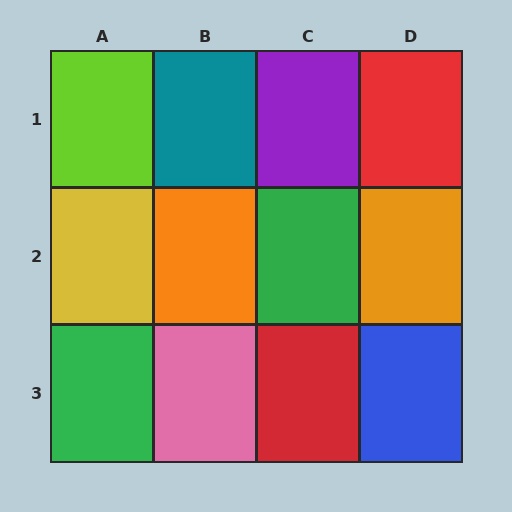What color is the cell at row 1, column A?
Lime.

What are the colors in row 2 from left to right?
Yellow, orange, green, orange.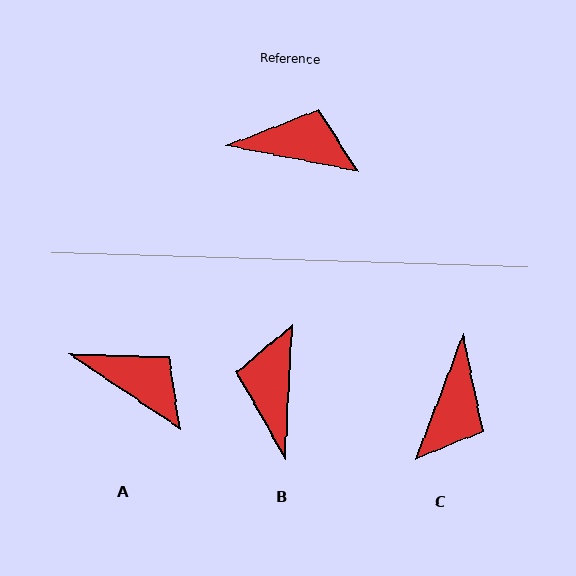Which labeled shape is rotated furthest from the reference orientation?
C, about 100 degrees away.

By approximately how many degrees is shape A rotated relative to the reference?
Approximately 23 degrees clockwise.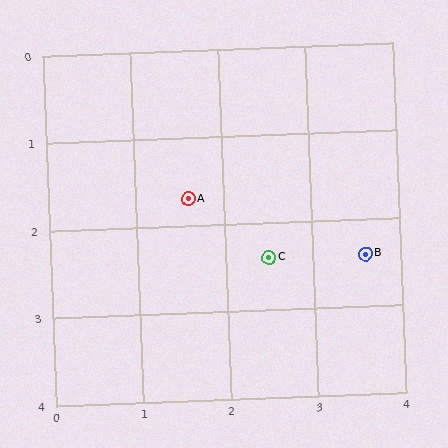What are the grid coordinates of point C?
Point C is at approximately (2.5, 2.4).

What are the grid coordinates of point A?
Point A is at approximately (1.6, 1.7).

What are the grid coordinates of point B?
Point B is at approximately (3.6, 2.4).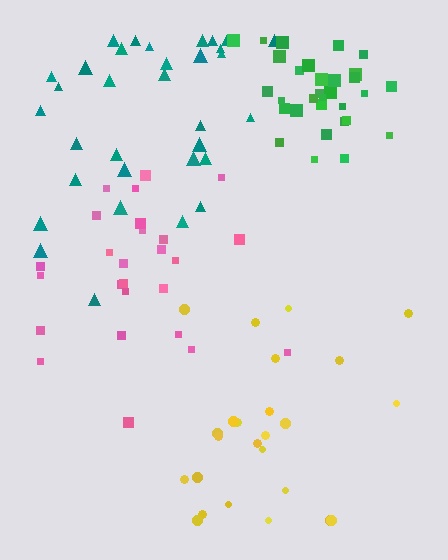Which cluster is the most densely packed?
Green.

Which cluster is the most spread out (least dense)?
Yellow.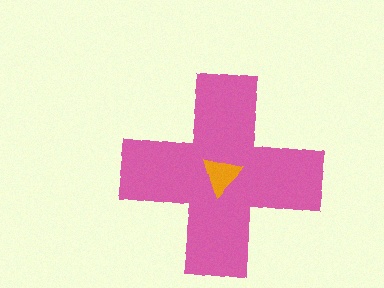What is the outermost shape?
The pink cross.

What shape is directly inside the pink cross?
The orange triangle.